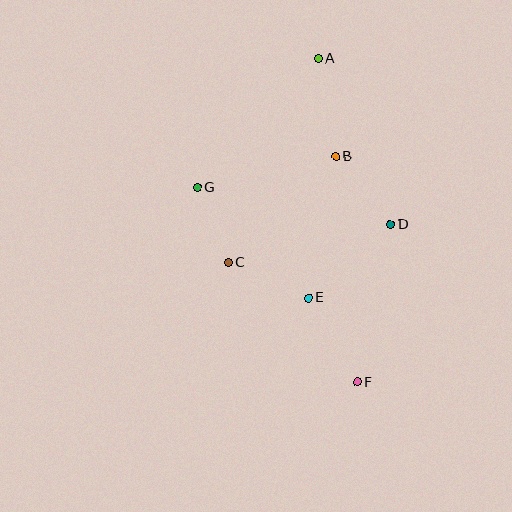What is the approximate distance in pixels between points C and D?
The distance between C and D is approximately 167 pixels.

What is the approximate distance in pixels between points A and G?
The distance between A and G is approximately 177 pixels.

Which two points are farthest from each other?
Points A and F are farthest from each other.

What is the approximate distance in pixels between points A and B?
The distance between A and B is approximately 100 pixels.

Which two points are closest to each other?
Points C and G are closest to each other.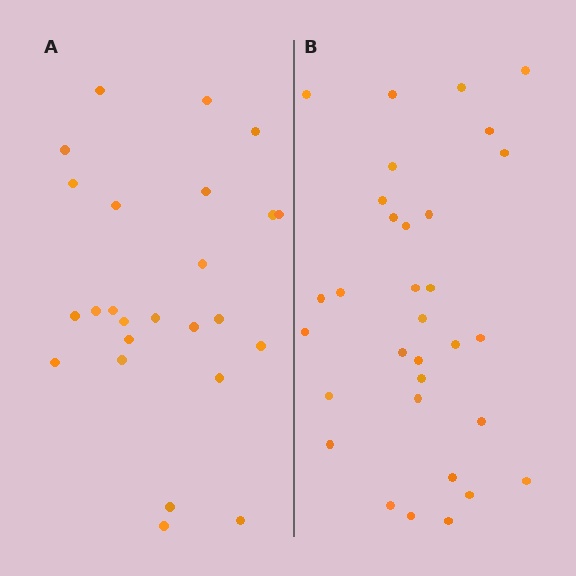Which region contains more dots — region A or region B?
Region B (the right region) has more dots.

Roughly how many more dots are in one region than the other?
Region B has roughly 8 or so more dots than region A.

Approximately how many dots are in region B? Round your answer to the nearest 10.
About 30 dots. (The exact count is 32, which rounds to 30.)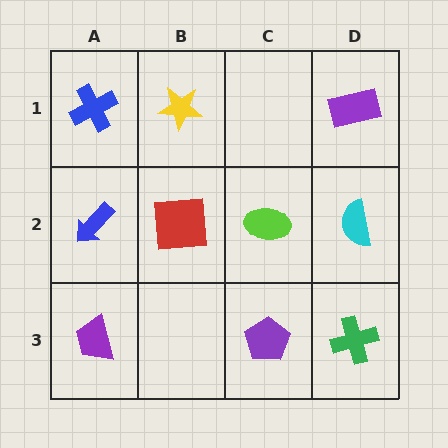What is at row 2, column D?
A cyan semicircle.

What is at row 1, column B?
A yellow star.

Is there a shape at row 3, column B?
No, that cell is empty.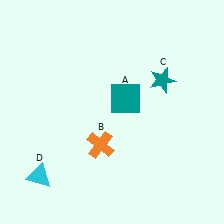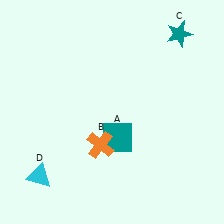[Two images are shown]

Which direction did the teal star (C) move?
The teal star (C) moved up.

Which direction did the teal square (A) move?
The teal square (A) moved down.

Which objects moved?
The objects that moved are: the teal square (A), the teal star (C).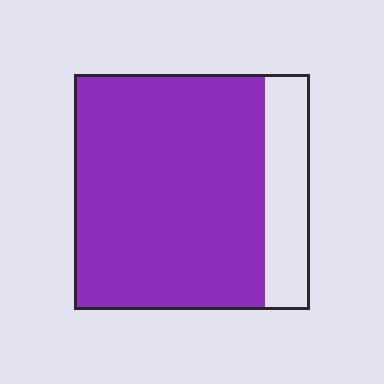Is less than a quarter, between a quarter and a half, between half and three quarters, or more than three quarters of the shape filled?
More than three quarters.